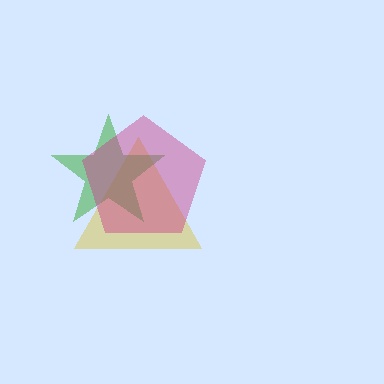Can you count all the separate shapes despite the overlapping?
Yes, there are 3 separate shapes.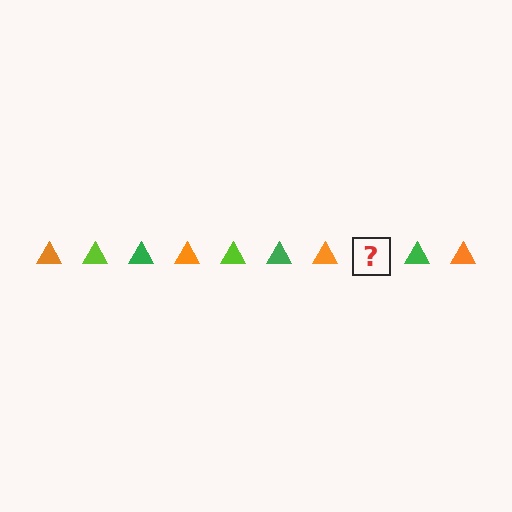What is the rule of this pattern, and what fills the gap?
The rule is that the pattern cycles through orange, lime, green triangles. The gap should be filled with a lime triangle.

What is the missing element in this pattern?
The missing element is a lime triangle.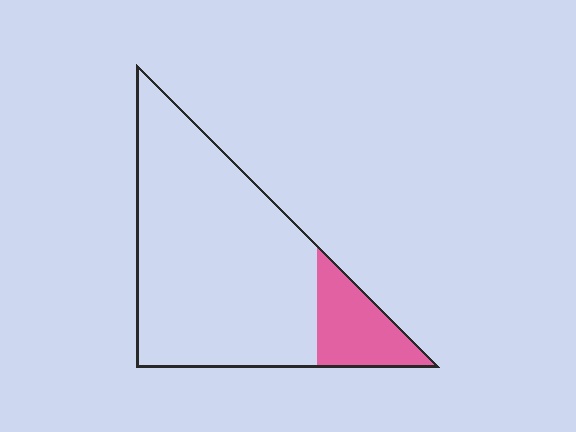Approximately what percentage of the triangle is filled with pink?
Approximately 15%.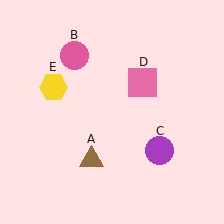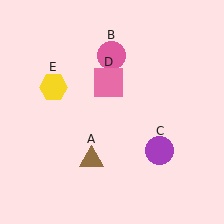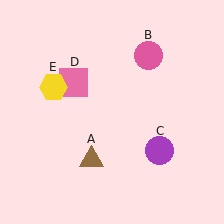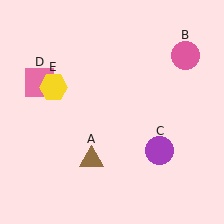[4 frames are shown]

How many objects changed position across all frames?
2 objects changed position: pink circle (object B), pink square (object D).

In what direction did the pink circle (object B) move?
The pink circle (object B) moved right.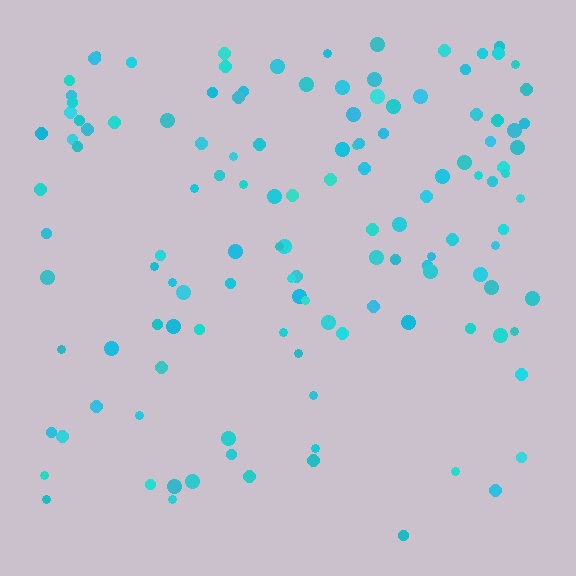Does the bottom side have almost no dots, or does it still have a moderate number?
Still a moderate number, just noticeably fewer than the top.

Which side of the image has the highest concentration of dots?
The top.